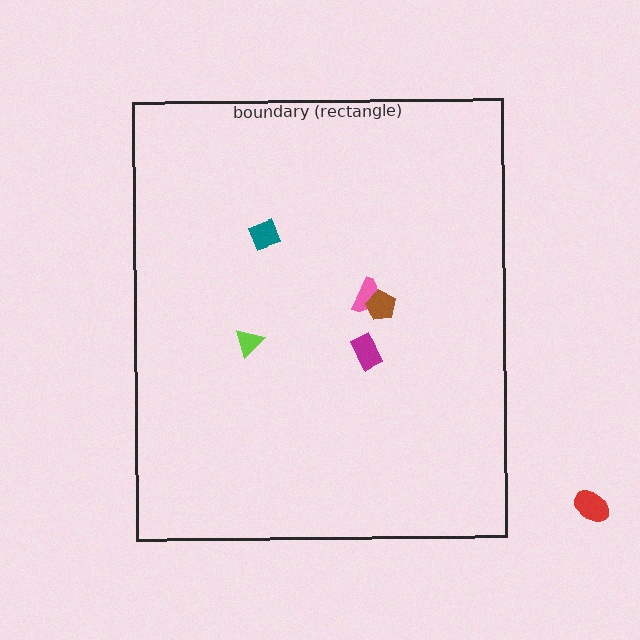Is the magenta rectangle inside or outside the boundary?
Inside.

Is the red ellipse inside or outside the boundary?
Outside.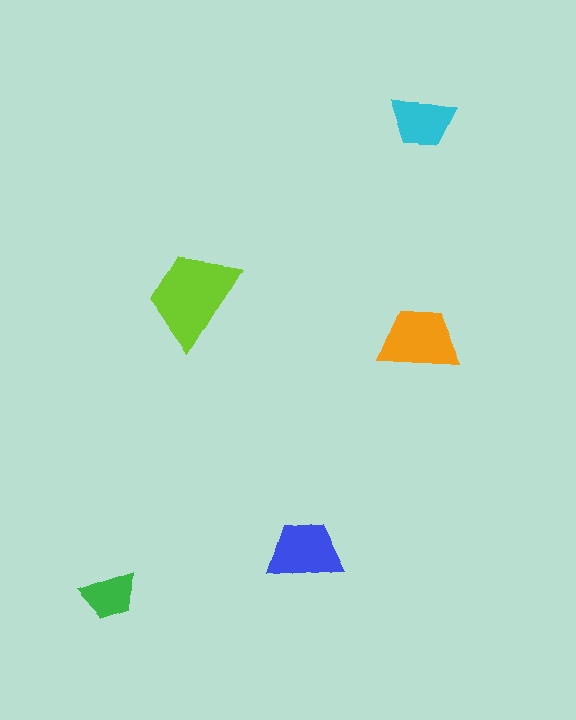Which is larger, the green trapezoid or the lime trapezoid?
The lime one.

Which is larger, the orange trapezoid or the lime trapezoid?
The lime one.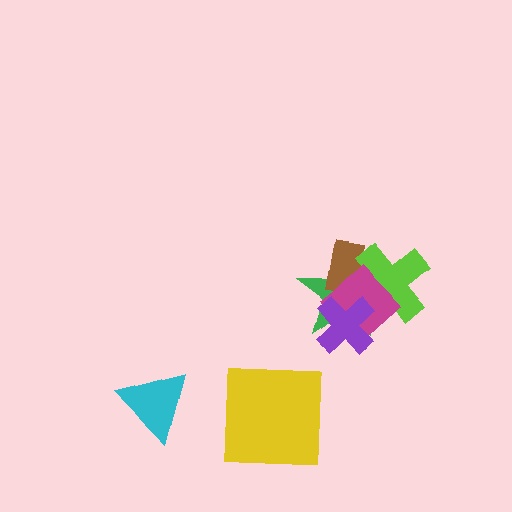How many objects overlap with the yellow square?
0 objects overlap with the yellow square.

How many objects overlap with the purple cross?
3 objects overlap with the purple cross.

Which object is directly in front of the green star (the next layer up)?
The brown rectangle is directly in front of the green star.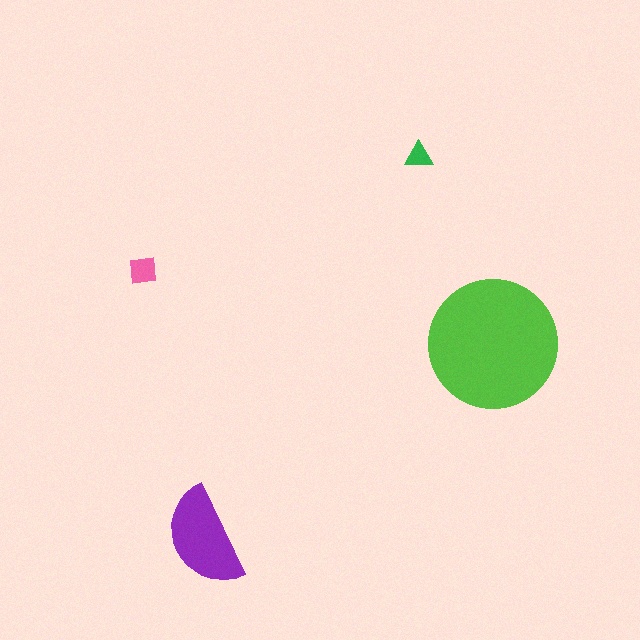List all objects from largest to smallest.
The lime circle, the purple semicircle, the pink square, the green triangle.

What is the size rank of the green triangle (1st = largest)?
4th.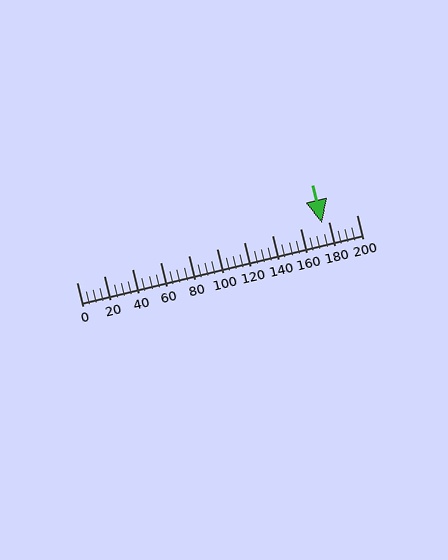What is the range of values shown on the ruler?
The ruler shows values from 0 to 200.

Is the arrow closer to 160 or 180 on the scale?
The arrow is closer to 180.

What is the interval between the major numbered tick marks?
The major tick marks are spaced 20 units apart.